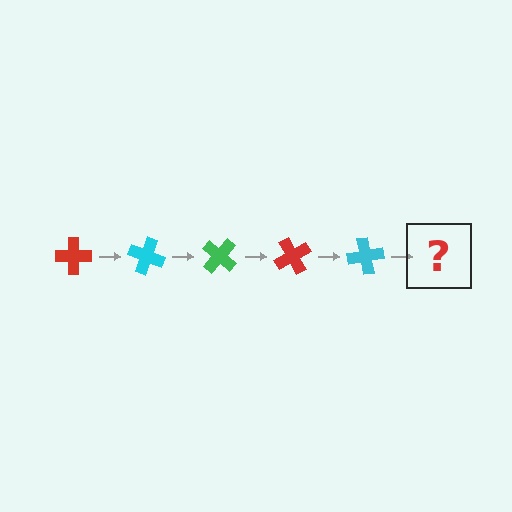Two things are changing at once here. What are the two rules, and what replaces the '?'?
The two rules are that it rotates 20 degrees each step and the color cycles through red, cyan, and green. The '?' should be a green cross, rotated 100 degrees from the start.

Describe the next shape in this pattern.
It should be a green cross, rotated 100 degrees from the start.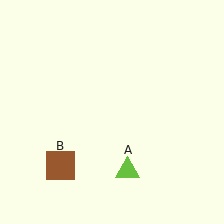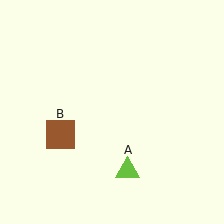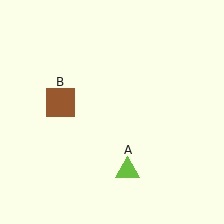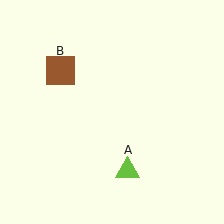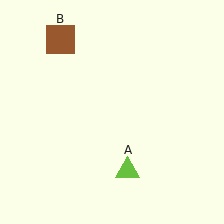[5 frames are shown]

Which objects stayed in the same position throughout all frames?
Lime triangle (object A) remained stationary.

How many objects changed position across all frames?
1 object changed position: brown square (object B).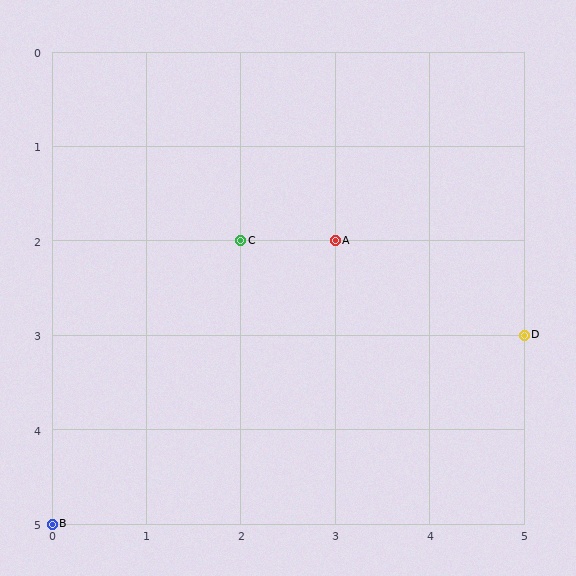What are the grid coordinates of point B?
Point B is at grid coordinates (0, 5).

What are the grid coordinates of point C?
Point C is at grid coordinates (2, 2).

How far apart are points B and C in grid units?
Points B and C are 2 columns and 3 rows apart (about 3.6 grid units diagonally).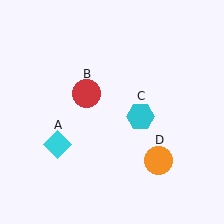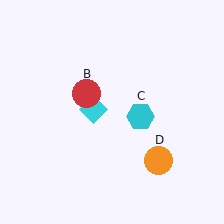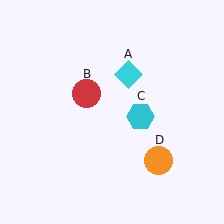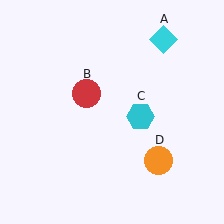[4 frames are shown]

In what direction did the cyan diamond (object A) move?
The cyan diamond (object A) moved up and to the right.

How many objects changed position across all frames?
1 object changed position: cyan diamond (object A).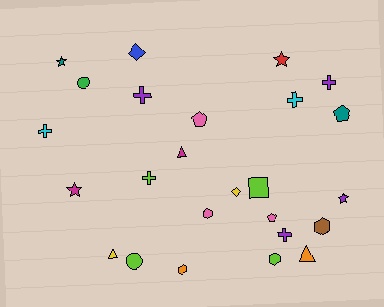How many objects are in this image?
There are 25 objects.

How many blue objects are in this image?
There is 1 blue object.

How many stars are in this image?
There are 4 stars.